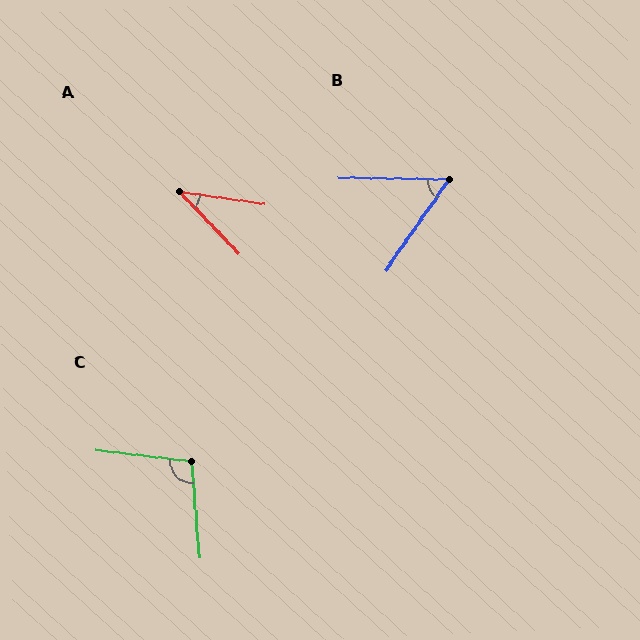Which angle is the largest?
C, at approximately 102 degrees.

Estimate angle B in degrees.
Approximately 56 degrees.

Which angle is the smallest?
A, at approximately 38 degrees.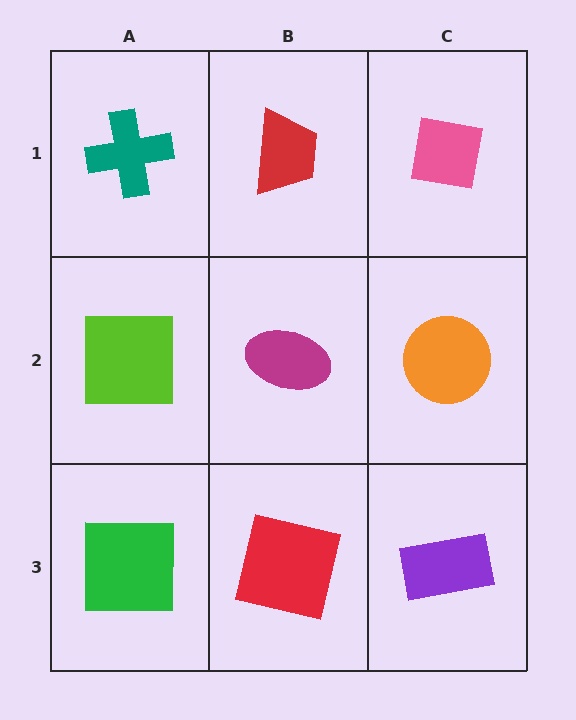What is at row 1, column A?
A teal cross.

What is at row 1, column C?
A pink square.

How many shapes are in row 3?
3 shapes.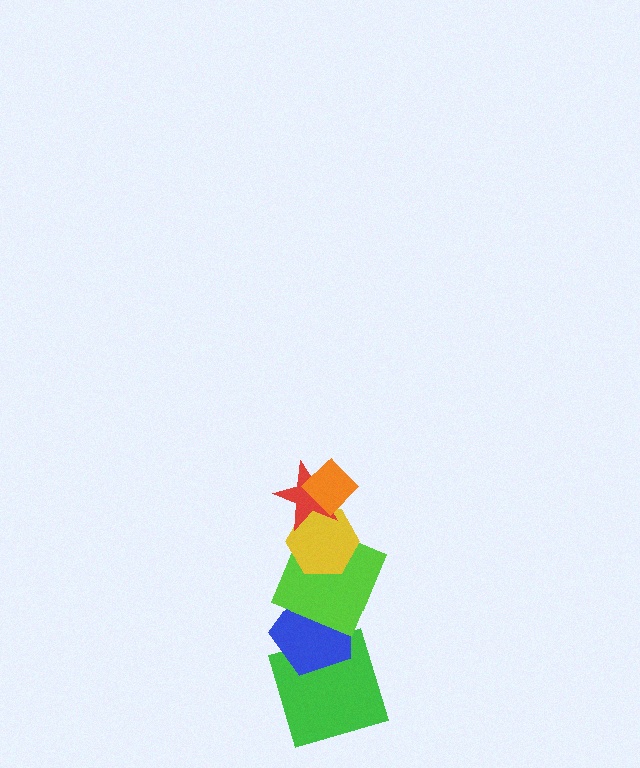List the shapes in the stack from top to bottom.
From top to bottom: the orange diamond, the red star, the yellow hexagon, the lime square, the blue pentagon, the green square.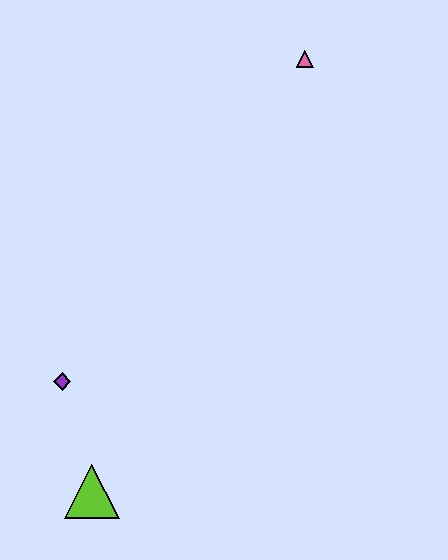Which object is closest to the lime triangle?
The purple diamond is closest to the lime triangle.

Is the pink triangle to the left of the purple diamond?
No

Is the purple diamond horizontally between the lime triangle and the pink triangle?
No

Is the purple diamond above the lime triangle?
Yes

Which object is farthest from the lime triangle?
The pink triangle is farthest from the lime triangle.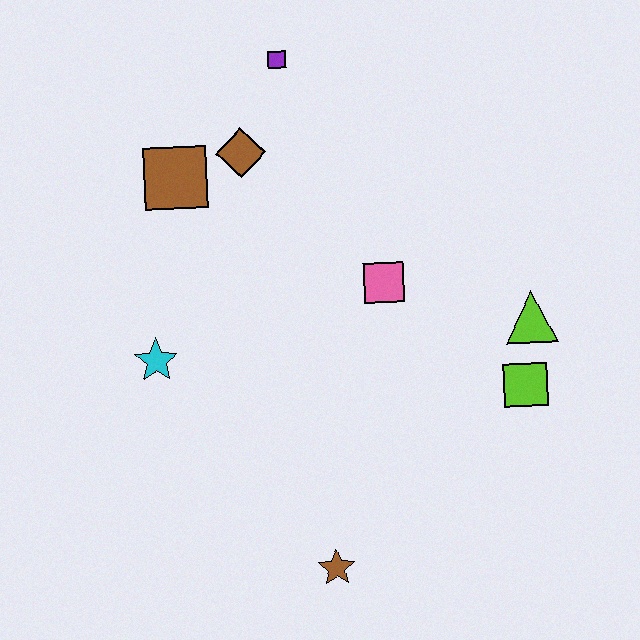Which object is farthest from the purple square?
The brown star is farthest from the purple square.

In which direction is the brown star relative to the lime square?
The brown star is to the left of the lime square.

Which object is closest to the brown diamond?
The brown square is closest to the brown diamond.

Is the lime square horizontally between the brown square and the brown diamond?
No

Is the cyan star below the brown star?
No